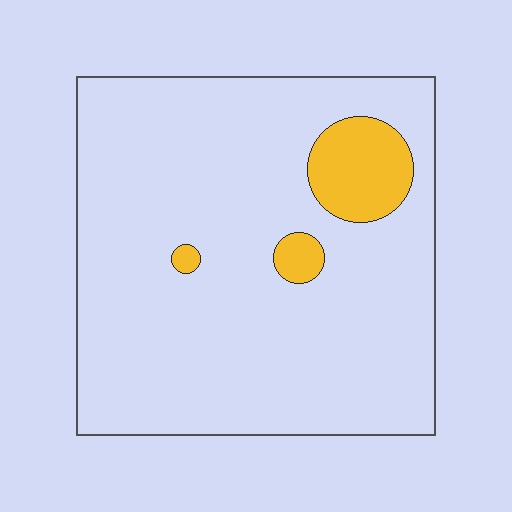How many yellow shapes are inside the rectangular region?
3.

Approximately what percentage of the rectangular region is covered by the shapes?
Approximately 10%.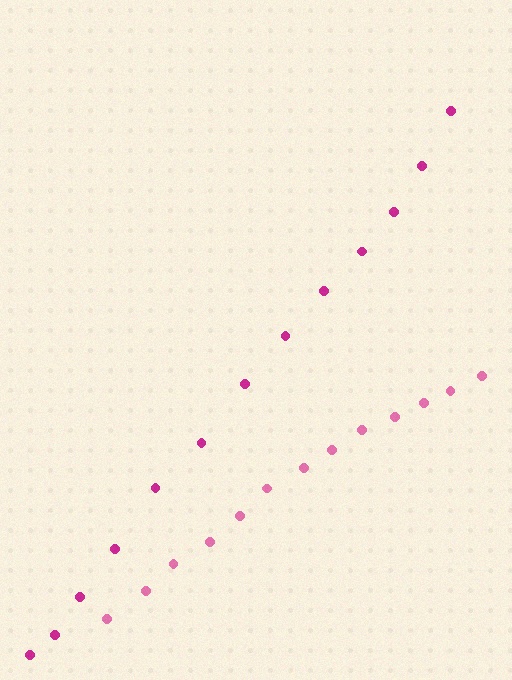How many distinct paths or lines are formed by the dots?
There are 2 distinct paths.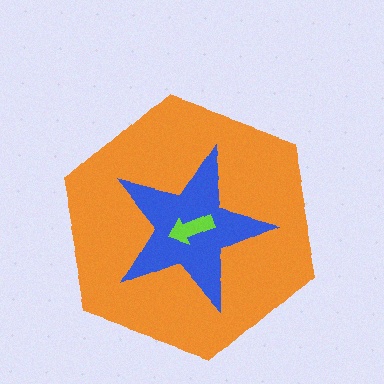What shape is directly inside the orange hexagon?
The blue star.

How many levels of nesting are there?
3.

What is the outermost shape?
The orange hexagon.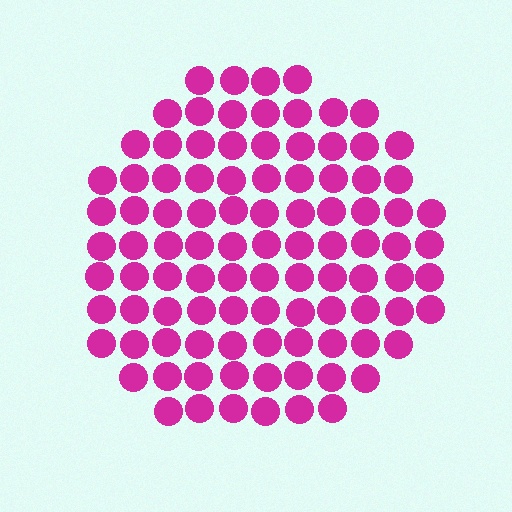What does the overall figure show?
The overall figure shows a circle.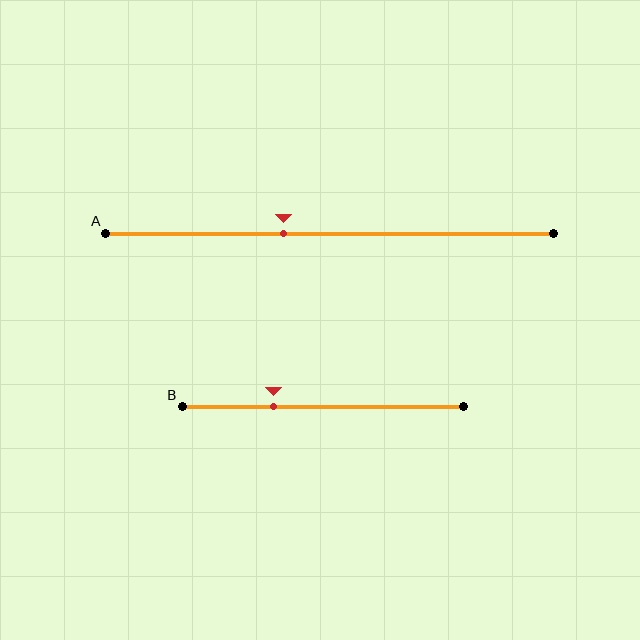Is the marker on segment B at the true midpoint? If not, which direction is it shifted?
No, the marker on segment B is shifted to the left by about 18% of the segment length.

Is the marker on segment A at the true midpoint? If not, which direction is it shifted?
No, the marker on segment A is shifted to the left by about 10% of the segment length.